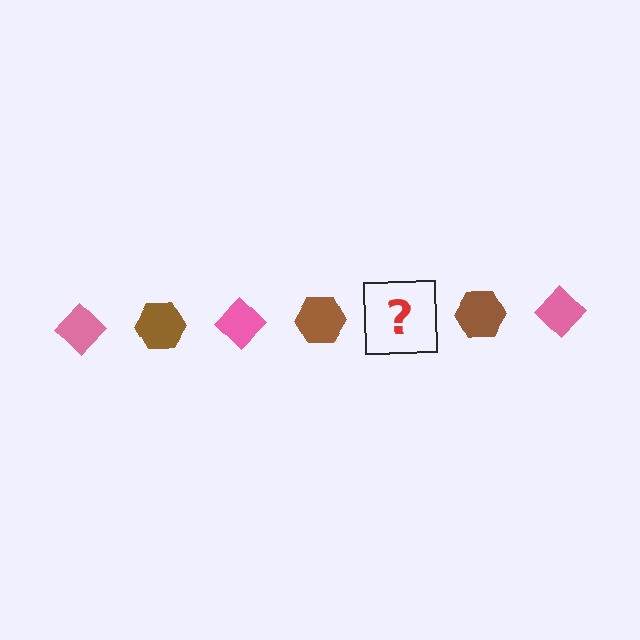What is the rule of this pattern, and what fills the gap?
The rule is that the pattern alternates between pink diamond and brown hexagon. The gap should be filled with a pink diamond.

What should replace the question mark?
The question mark should be replaced with a pink diamond.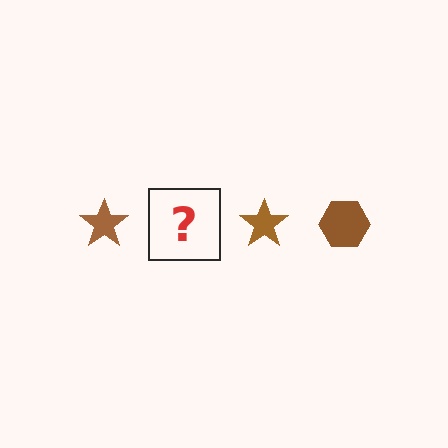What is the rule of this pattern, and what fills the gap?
The rule is that the pattern cycles through star, hexagon shapes in brown. The gap should be filled with a brown hexagon.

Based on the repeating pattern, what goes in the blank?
The blank should be a brown hexagon.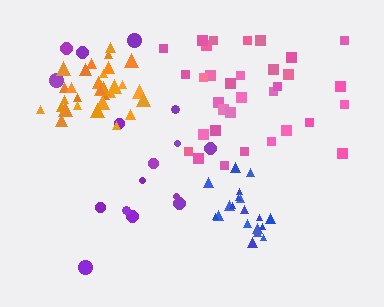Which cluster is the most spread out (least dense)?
Purple.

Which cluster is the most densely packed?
Orange.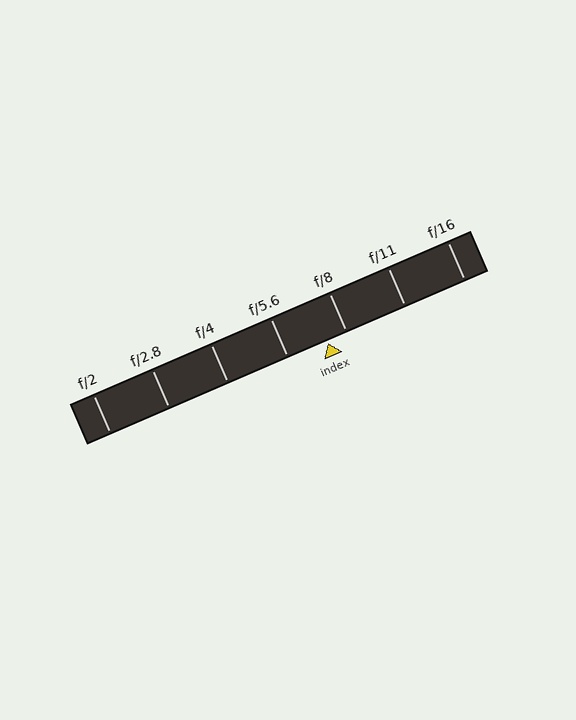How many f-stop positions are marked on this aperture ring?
There are 7 f-stop positions marked.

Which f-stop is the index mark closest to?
The index mark is closest to f/8.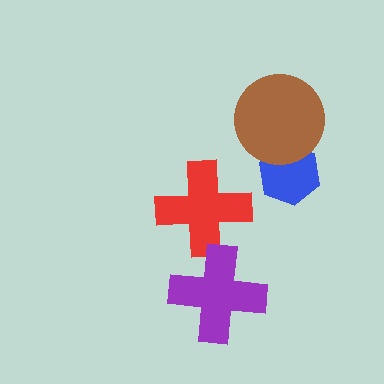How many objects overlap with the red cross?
1 object overlaps with the red cross.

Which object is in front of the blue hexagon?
The brown circle is in front of the blue hexagon.